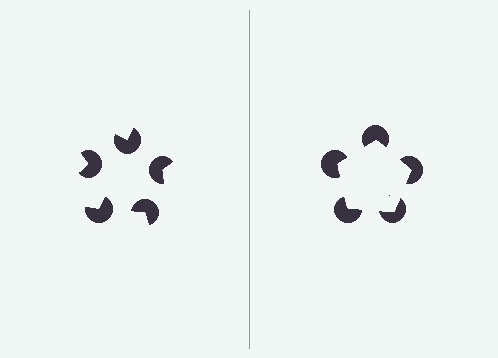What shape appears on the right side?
An illusory pentagon.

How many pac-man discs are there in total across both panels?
10 — 5 on each side.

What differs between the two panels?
The pac-man discs are positioned identically on both sides; only the wedge orientations differ. On the right they align to a pentagon; on the left they are misaligned.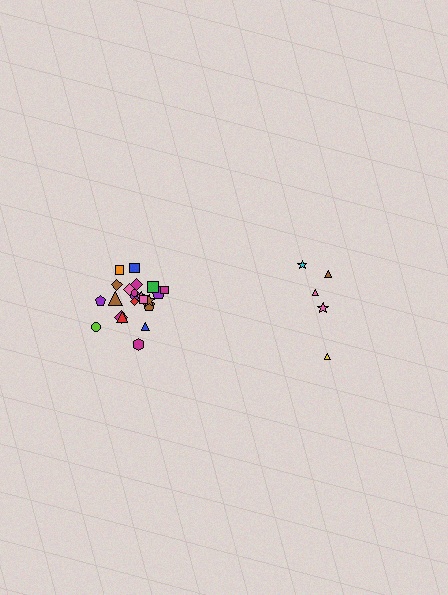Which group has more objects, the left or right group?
The left group.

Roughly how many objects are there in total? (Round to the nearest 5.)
Roughly 25 objects in total.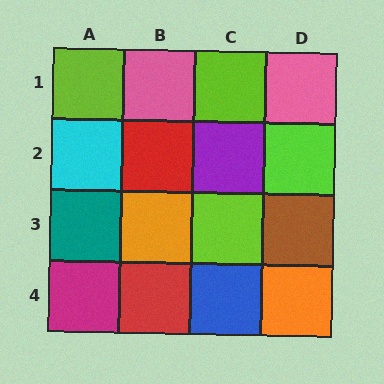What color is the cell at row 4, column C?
Blue.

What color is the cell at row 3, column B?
Orange.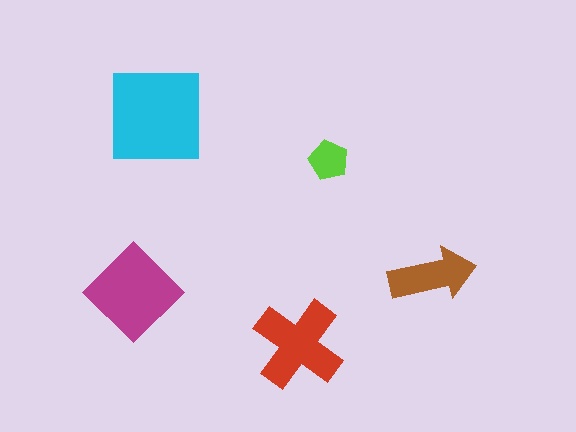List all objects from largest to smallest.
The cyan square, the magenta diamond, the red cross, the brown arrow, the lime pentagon.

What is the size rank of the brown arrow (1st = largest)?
4th.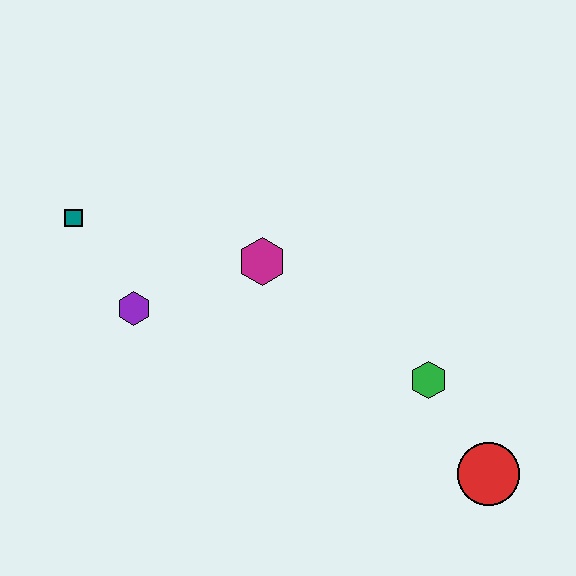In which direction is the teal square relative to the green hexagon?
The teal square is to the left of the green hexagon.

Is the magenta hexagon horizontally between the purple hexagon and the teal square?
No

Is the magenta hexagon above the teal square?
No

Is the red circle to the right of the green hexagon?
Yes